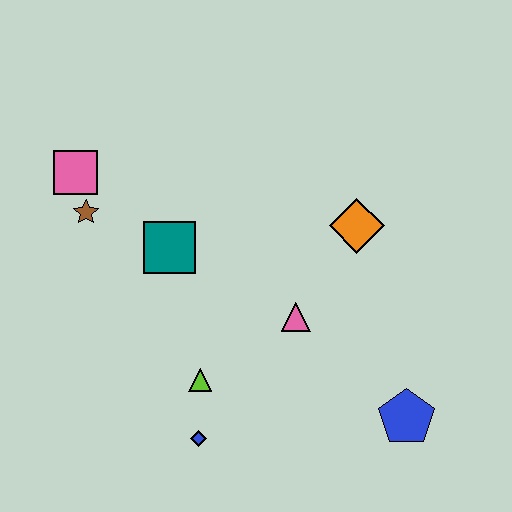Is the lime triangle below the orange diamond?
Yes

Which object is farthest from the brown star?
The blue pentagon is farthest from the brown star.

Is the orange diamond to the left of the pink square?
No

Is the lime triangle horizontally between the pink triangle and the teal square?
Yes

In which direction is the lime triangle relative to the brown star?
The lime triangle is below the brown star.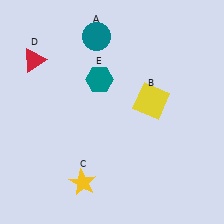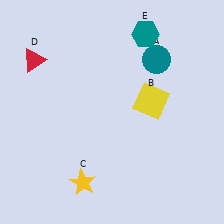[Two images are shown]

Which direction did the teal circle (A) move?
The teal circle (A) moved right.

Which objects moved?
The objects that moved are: the teal circle (A), the teal hexagon (E).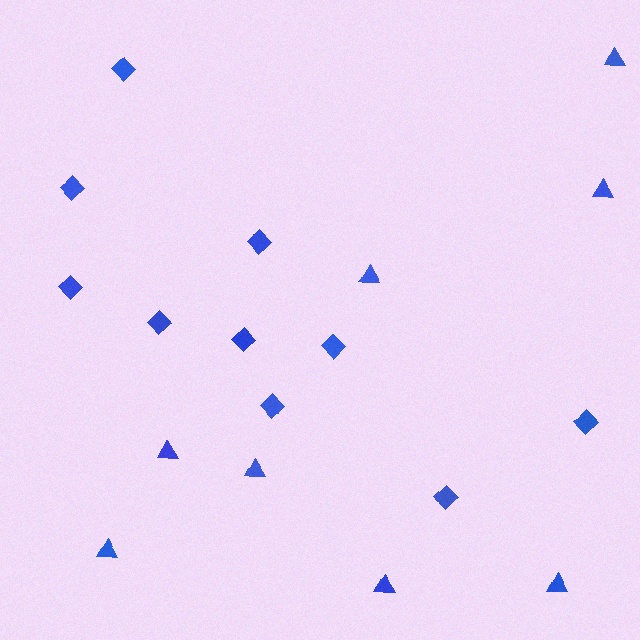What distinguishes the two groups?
There are 2 groups: one group of triangles (8) and one group of diamonds (10).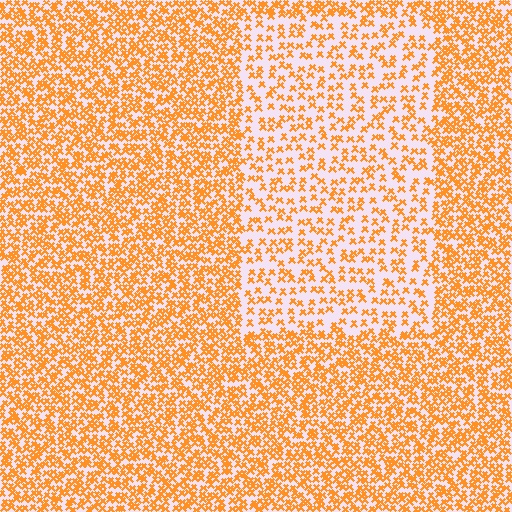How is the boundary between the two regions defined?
The boundary is defined by a change in element density (approximately 2.1x ratio). All elements are the same color, size, and shape.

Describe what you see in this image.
The image contains small orange elements arranged at two different densities. A rectangle-shaped region is visible where the elements are less densely packed than the surrounding area.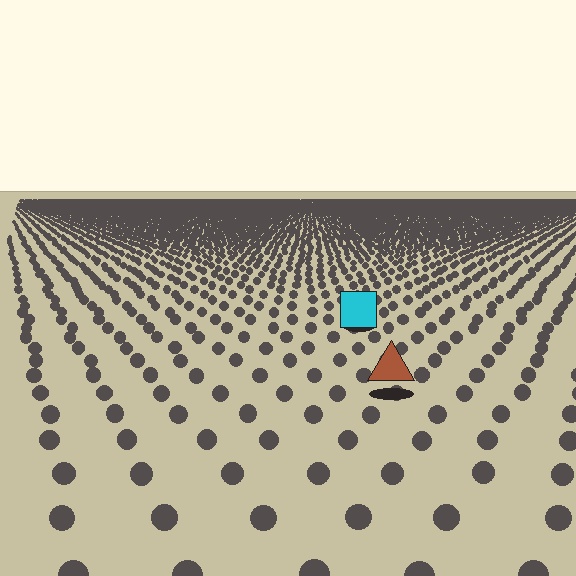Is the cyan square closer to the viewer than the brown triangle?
No. The brown triangle is closer — you can tell from the texture gradient: the ground texture is coarser near it.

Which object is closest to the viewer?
The brown triangle is closest. The texture marks near it are larger and more spread out.